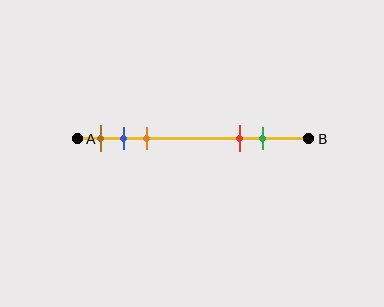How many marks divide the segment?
There are 5 marks dividing the segment.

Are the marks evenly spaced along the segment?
No, the marks are not evenly spaced.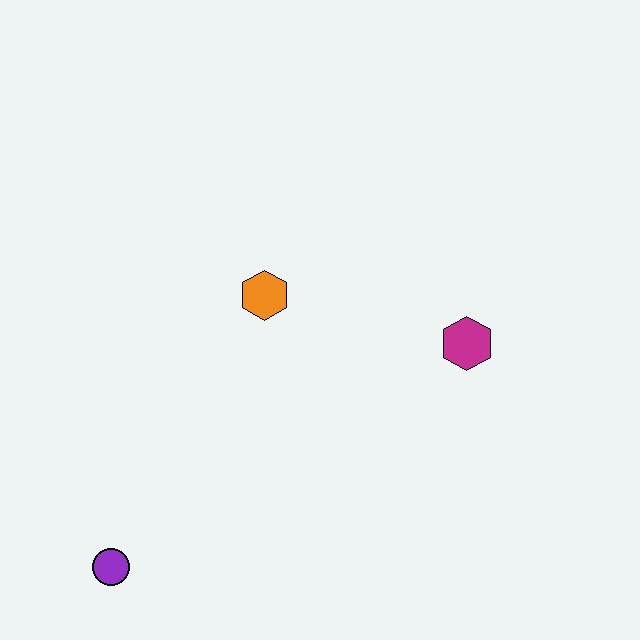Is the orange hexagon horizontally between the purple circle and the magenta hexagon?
Yes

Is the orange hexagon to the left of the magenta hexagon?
Yes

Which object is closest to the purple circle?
The orange hexagon is closest to the purple circle.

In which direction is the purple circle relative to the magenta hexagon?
The purple circle is to the left of the magenta hexagon.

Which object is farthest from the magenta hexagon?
The purple circle is farthest from the magenta hexagon.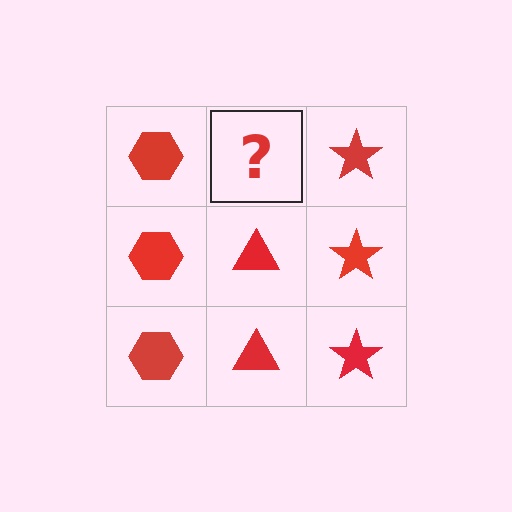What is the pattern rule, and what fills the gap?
The rule is that each column has a consistent shape. The gap should be filled with a red triangle.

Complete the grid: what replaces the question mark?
The question mark should be replaced with a red triangle.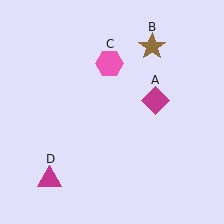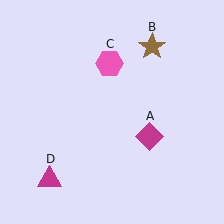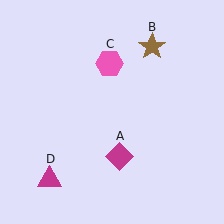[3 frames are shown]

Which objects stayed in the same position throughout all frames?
Brown star (object B) and pink hexagon (object C) and magenta triangle (object D) remained stationary.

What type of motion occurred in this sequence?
The magenta diamond (object A) rotated clockwise around the center of the scene.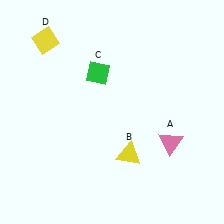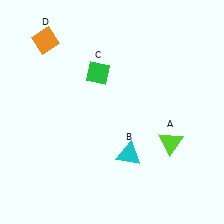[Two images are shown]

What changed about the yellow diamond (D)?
In Image 1, D is yellow. In Image 2, it changed to orange.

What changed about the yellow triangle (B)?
In Image 1, B is yellow. In Image 2, it changed to cyan.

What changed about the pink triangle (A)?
In Image 1, A is pink. In Image 2, it changed to lime.